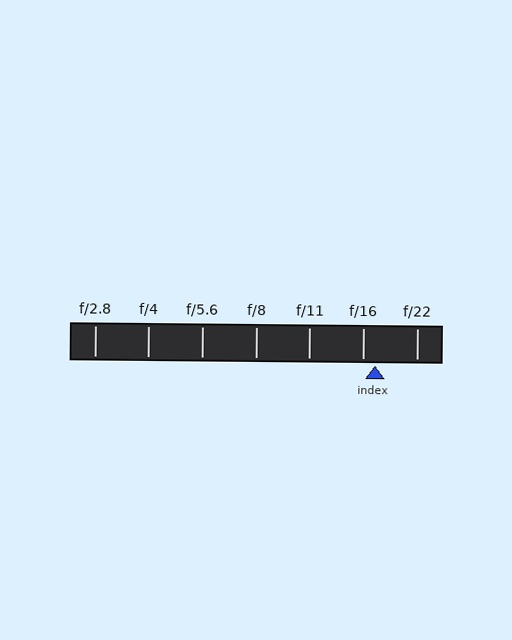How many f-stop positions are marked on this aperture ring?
There are 7 f-stop positions marked.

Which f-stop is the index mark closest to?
The index mark is closest to f/16.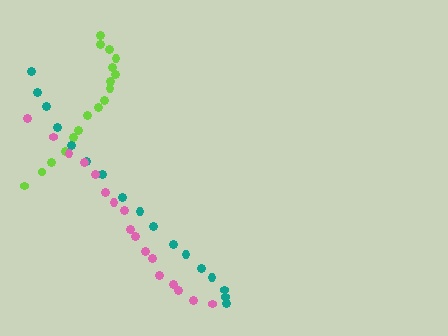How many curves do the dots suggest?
There are 3 distinct paths.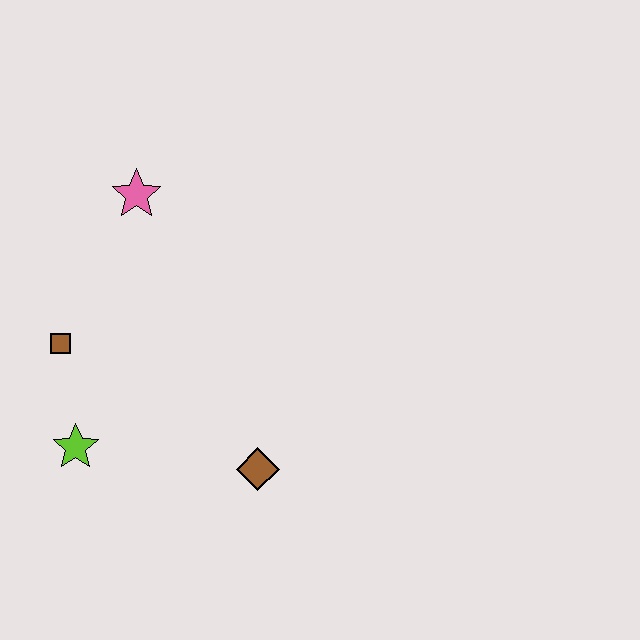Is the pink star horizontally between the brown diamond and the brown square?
Yes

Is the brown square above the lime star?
Yes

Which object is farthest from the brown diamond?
The pink star is farthest from the brown diamond.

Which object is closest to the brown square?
The lime star is closest to the brown square.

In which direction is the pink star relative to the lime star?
The pink star is above the lime star.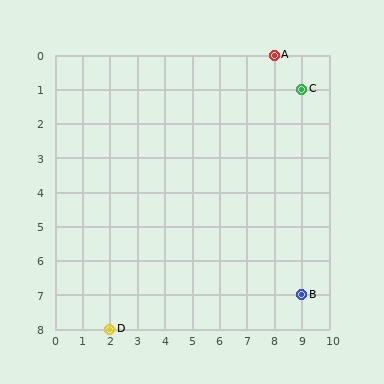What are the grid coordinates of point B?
Point B is at grid coordinates (9, 7).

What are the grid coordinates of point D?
Point D is at grid coordinates (2, 8).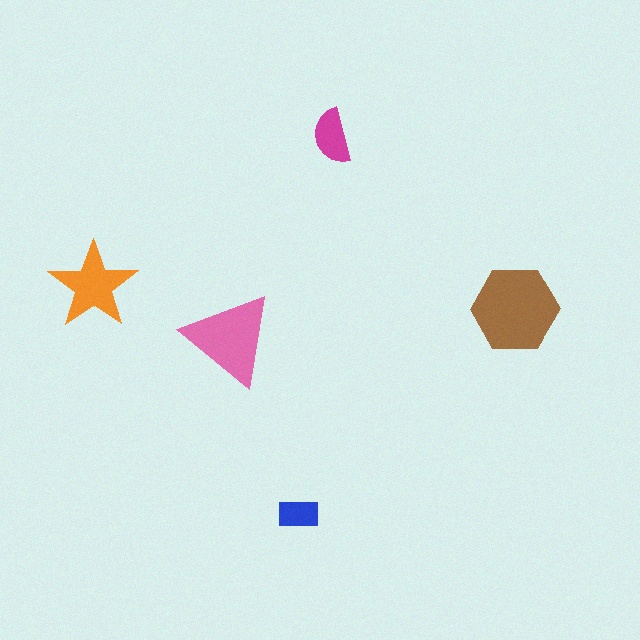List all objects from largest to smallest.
The brown hexagon, the pink triangle, the orange star, the magenta semicircle, the blue rectangle.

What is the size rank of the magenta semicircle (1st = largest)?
4th.